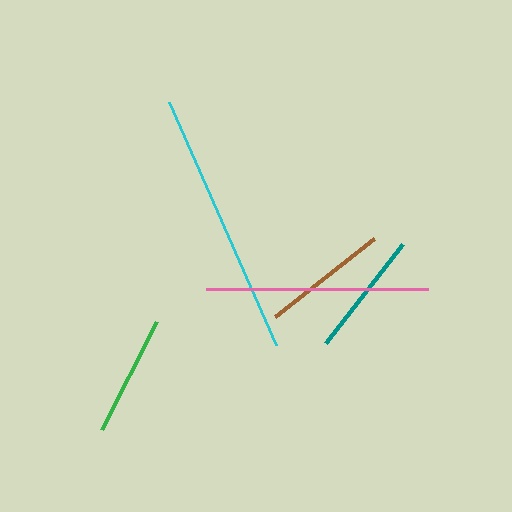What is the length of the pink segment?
The pink segment is approximately 222 pixels long.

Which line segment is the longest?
The cyan line is the longest at approximately 266 pixels.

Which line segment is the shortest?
The green line is the shortest at approximately 121 pixels.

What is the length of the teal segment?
The teal segment is approximately 125 pixels long.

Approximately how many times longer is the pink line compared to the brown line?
The pink line is approximately 1.8 times the length of the brown line.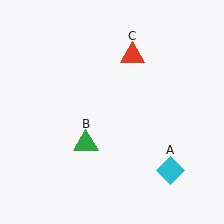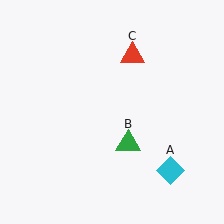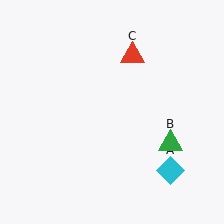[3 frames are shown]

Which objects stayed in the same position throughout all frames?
Cyan diamond (object A) and red triangle (object C) remained stationary.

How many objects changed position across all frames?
1 object changed position: green triangle (object B).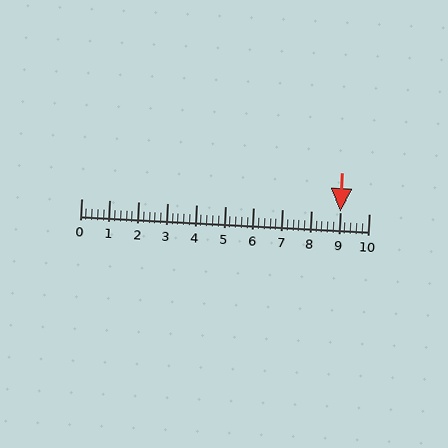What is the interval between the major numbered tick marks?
The major tick marks are spaced 1 units apart.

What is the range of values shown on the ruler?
The ruler shows values from 0 to 10.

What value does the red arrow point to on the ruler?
The red arrow points to approximately 9.0.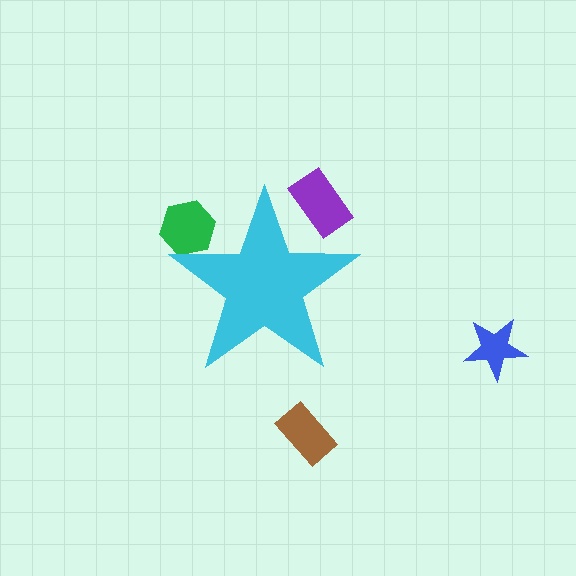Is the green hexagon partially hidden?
Yes, the green hexagon is partially hidden behind the cyan star.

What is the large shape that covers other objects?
A cyan star.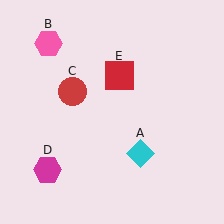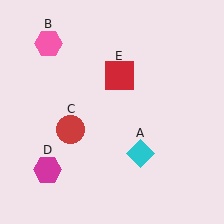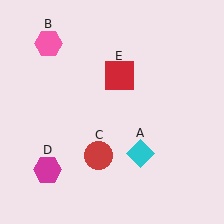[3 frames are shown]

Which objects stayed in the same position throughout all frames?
Cyan diamond (object A) and pink hexagon (object B) and magenta hexagon (object D) and red square (object E) remained stationary.